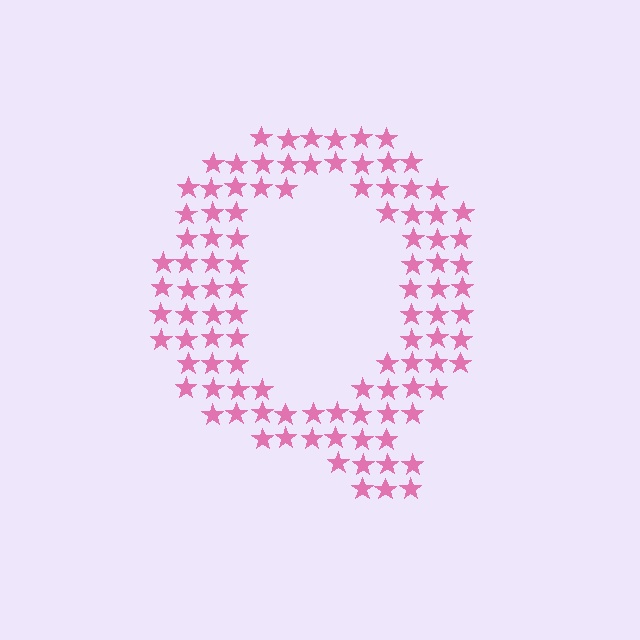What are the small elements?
The small elements are stars.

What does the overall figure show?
The overall figure shows the letter Q.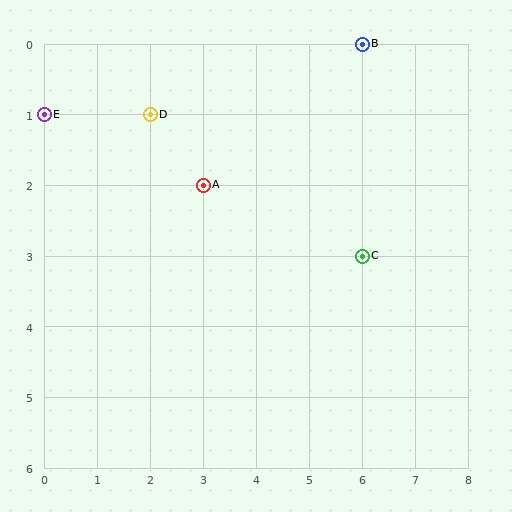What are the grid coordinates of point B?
Point B is at grid coordinates (6, 0).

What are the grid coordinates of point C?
Point C is at grid coordinates (6, 3).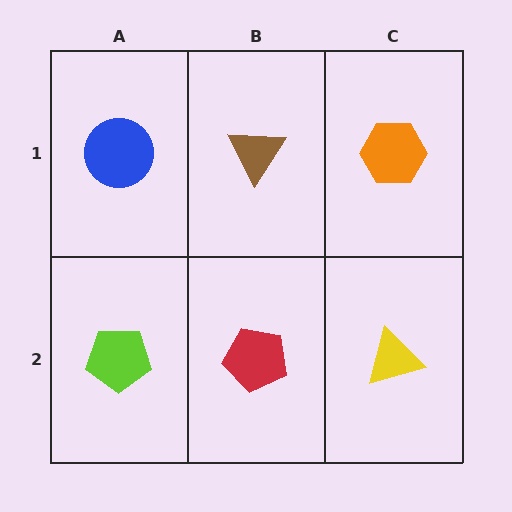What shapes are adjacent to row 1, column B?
A red pentagon (row 2, column B), a blue circle (row 1, column A), an orange hexagon (row 1, column C).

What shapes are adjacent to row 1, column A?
A lime pentagon (row 2, column A), a brown triangle (row 1, column B).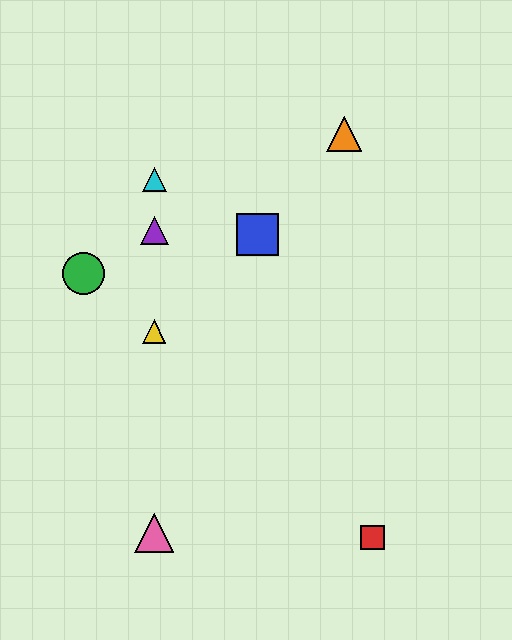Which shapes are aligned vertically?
The yellow triangle, the purple triangle, the cyan triangle, the pink triangle are aligned vertically.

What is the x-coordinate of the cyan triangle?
The cyan triangle is at x≈154.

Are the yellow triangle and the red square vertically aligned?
No, the yellow triangle is at x≈154 and the red square is at x≈373.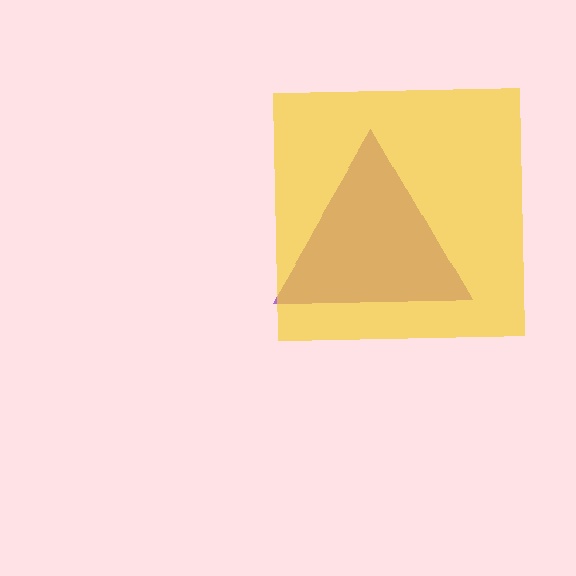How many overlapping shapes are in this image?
There are 2 overlapping shapes in the image.